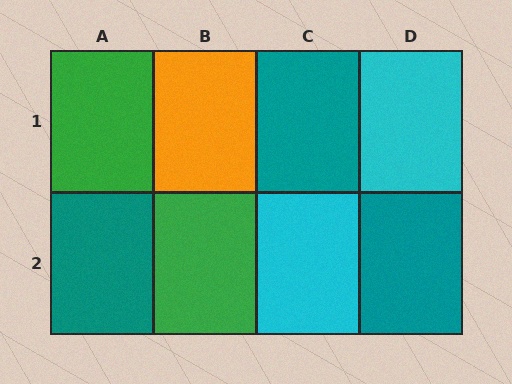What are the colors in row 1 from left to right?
Green, orange, teal, cyan.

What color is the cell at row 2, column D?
Teal.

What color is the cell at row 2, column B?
Green.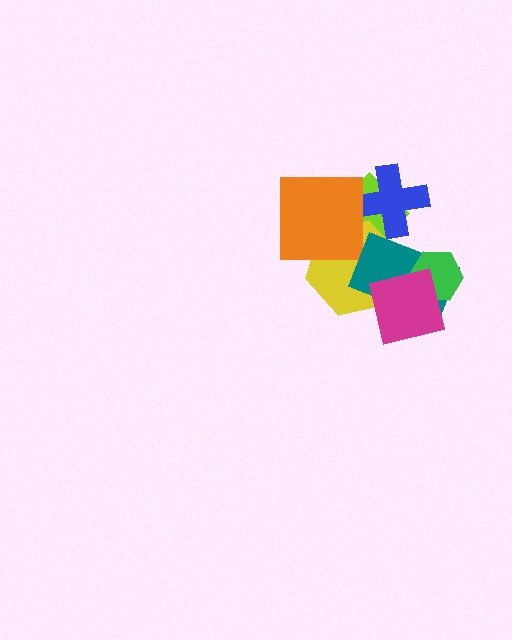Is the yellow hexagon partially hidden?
Yes, it is partially covered by another shape.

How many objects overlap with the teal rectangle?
4 objects overlap with the teal rectangle.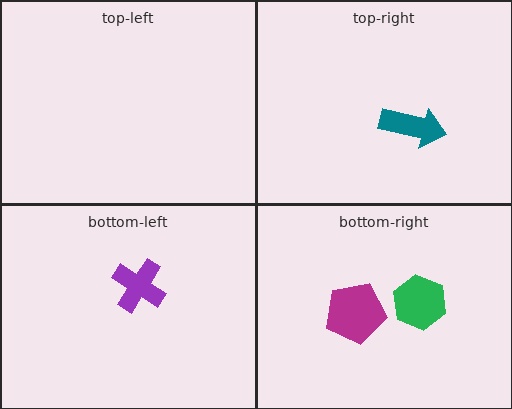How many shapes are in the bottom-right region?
2.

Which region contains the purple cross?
The bottom-left region.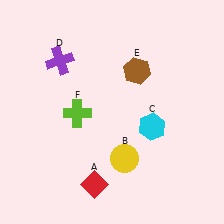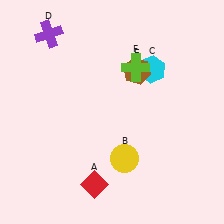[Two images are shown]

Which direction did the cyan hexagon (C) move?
The cyan hexagon (C) moved up.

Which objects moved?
The objects that moved are: the cyan hexagon (C), the purple cross (D), the lime cross (F).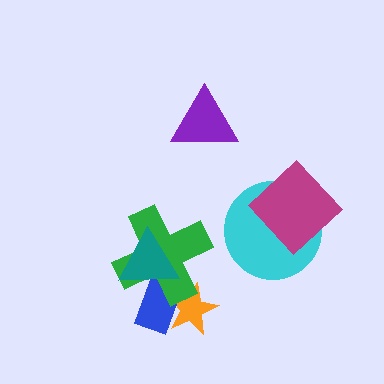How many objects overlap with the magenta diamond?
1 object overlaps with the magenta diamond.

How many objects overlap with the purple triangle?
0 objects overlap with the purple triangle.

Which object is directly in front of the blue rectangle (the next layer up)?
The green cross is directly in front of the blue rectangle.